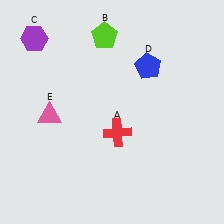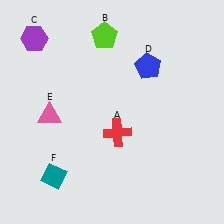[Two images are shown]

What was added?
A teal diamond (F) was added in Image 2.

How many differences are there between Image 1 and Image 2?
There is 1 difference between the two images.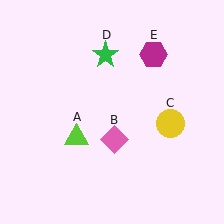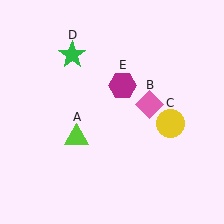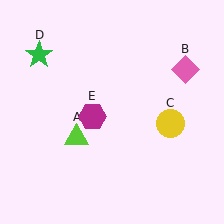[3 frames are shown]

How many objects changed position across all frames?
3 objects changed position: pink diamond (object B), green star (object D), magenta hexagon (object E).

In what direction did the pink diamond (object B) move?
The pink diamond (object B) moved up and to the right.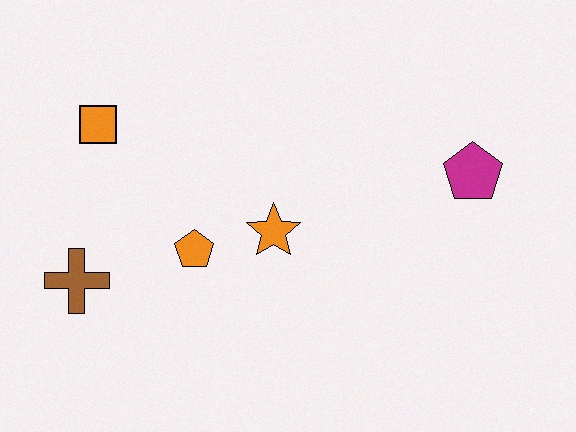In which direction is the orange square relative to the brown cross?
The orange square is above the brown cross.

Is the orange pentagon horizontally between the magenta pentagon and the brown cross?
Yes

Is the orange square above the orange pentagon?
Yes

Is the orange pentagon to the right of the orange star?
No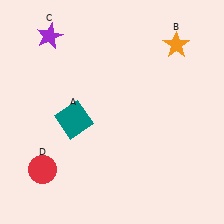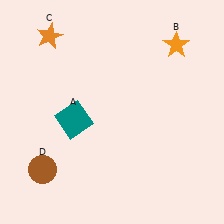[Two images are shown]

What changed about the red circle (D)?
In Image 1, D is red. In Image 2, it changed to brown.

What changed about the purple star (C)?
In Image 1, C is purple. In Image 2, it changed to orange.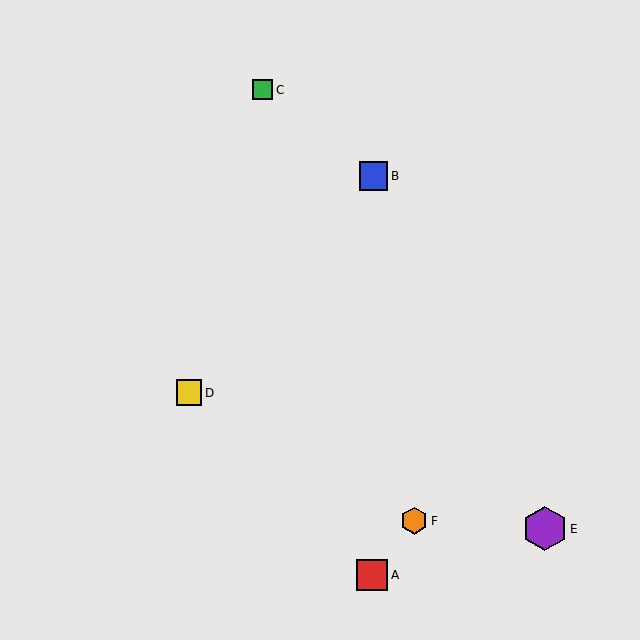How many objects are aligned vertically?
2 objects (A, B) are aligned vertically.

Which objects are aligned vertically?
Objects A, B are aligned vertically.